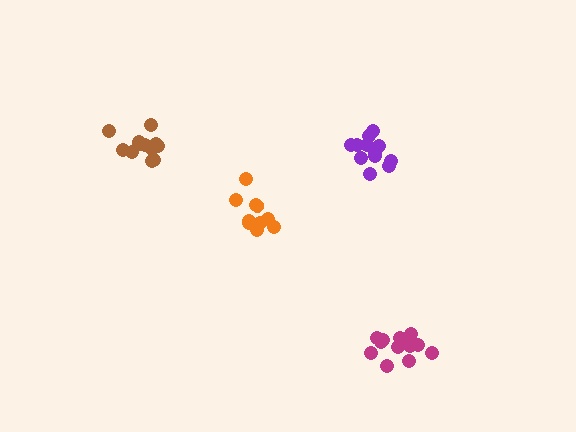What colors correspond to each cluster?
The clusters are colored: orange, magenta, purple, brown.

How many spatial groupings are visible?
There are 4 spatial groupings.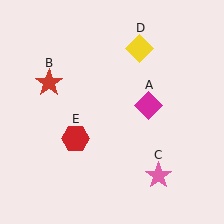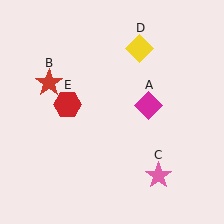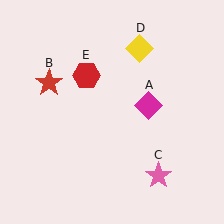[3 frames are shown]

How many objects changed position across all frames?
1 object changed position: red hexagon (object E).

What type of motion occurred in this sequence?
The red hexagon (object E) rotated clockwise around the center of the scene.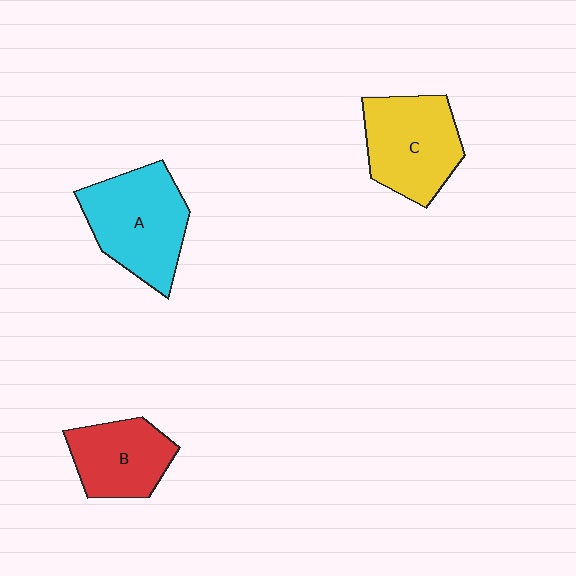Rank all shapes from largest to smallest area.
From largest to smallest: A (cyan), C (yellow), B (red).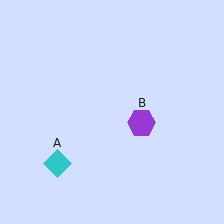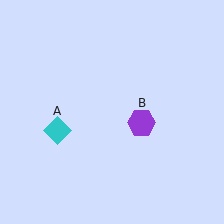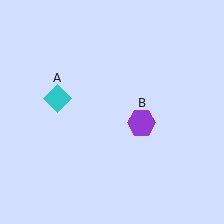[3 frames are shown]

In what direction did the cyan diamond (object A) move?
The cyan diamond (object A) moved up.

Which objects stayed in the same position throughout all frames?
Purple hexagon (object B) remained stationary.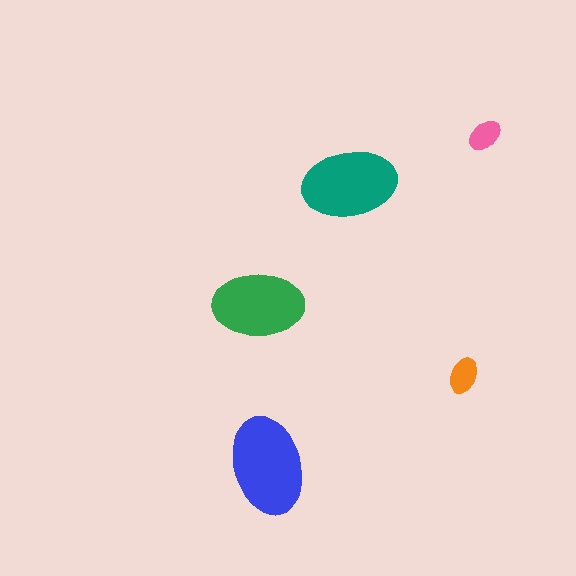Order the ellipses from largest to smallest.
the blue one, the teal one, the green one, the orange one, the pink one.